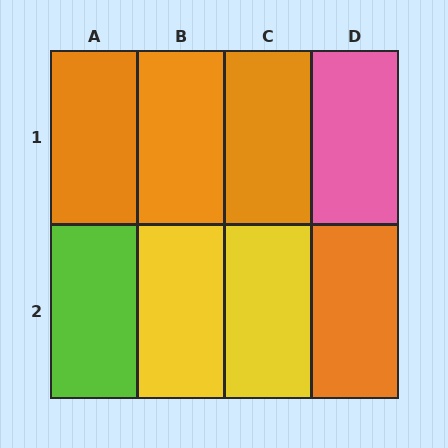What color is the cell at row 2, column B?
Yellow.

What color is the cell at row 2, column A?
Lime.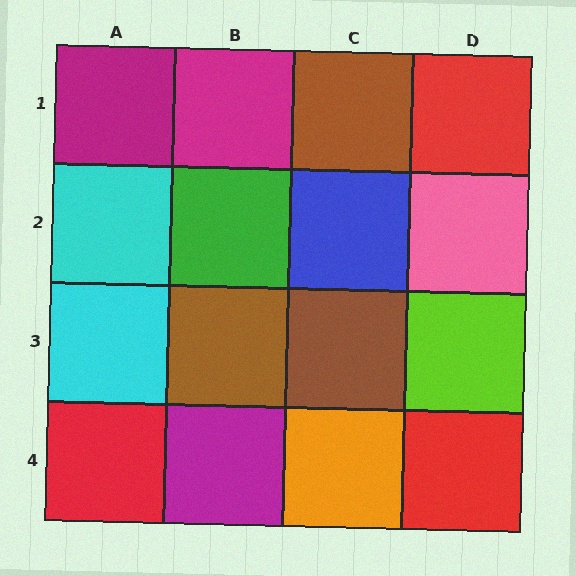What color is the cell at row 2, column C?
Blue.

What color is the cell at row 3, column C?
Brown.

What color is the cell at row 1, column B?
Magenta.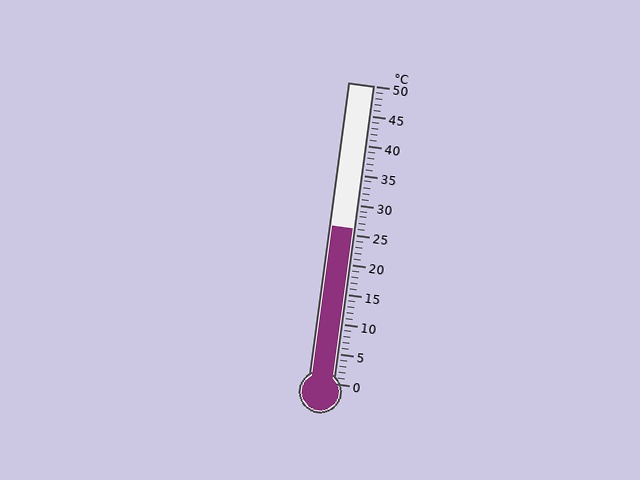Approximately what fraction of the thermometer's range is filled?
The thermometer is filled to approximately 50% of its range.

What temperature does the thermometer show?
The thermometer shows approximately 26°C.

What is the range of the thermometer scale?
The thermometer scale ranges from 0°C to 50°C.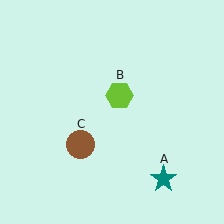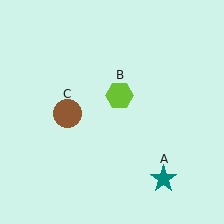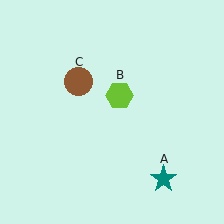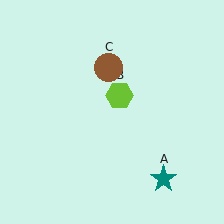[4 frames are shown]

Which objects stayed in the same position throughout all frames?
Teal star (object A) and lime hexagon (object B) remained stationary.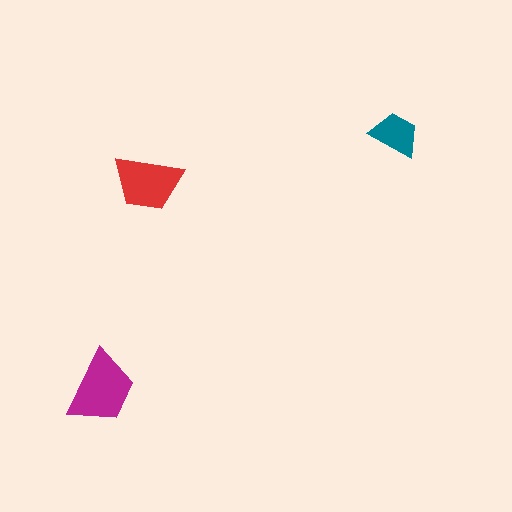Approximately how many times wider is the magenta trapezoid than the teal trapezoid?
About 1.5 times wider.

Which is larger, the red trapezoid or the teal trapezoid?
The red one.